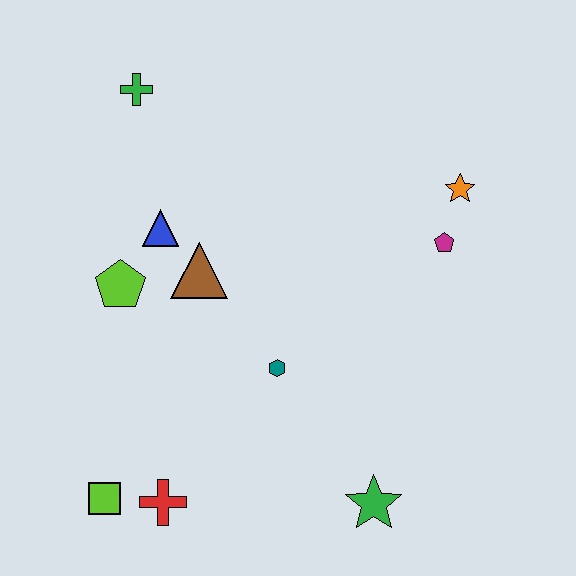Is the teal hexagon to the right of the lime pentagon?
Yes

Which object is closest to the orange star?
The magenta pentagon is closest to the orange star.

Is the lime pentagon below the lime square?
No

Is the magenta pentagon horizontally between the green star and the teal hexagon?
No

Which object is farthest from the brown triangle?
The green star is farthest from the brown triangle.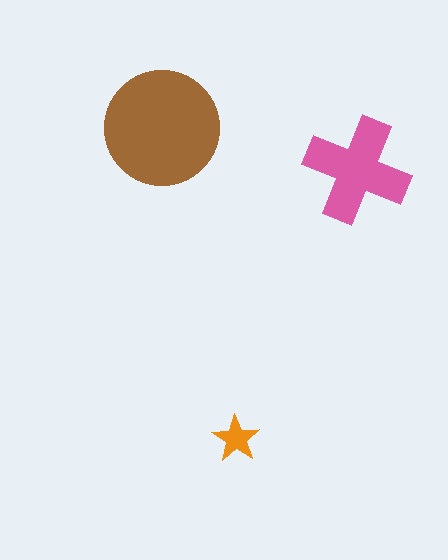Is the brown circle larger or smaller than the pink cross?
Larger.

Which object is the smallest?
The orange star.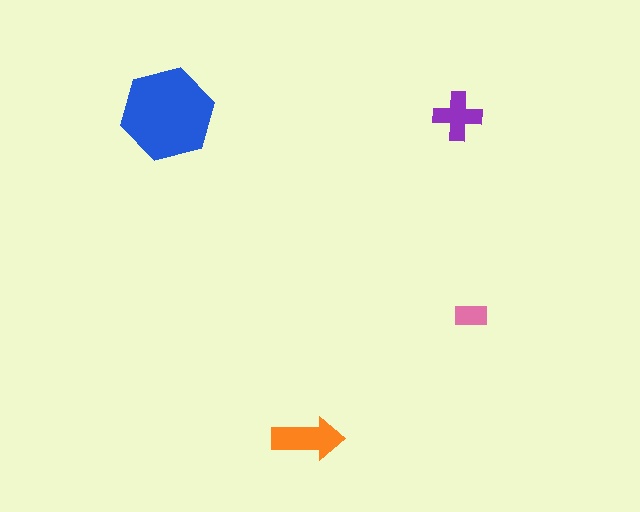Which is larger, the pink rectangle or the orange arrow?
The orange arrow.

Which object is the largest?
The blue hexagon.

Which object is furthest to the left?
The blue hexagon is leftmost.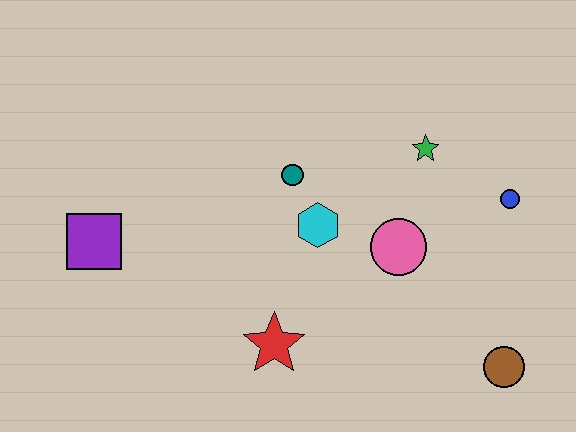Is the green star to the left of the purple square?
No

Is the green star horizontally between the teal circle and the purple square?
No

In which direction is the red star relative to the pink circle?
The red star is to the left of the pink circle.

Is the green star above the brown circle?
Yes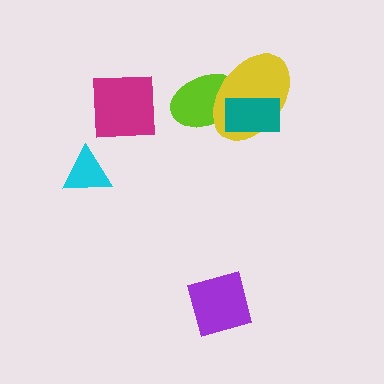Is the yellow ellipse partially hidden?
Yes, it is partially covered by another shape.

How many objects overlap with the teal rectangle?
2 objects overlap with the teal rectangle.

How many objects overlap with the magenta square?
0 objects overlap with the magenta square.